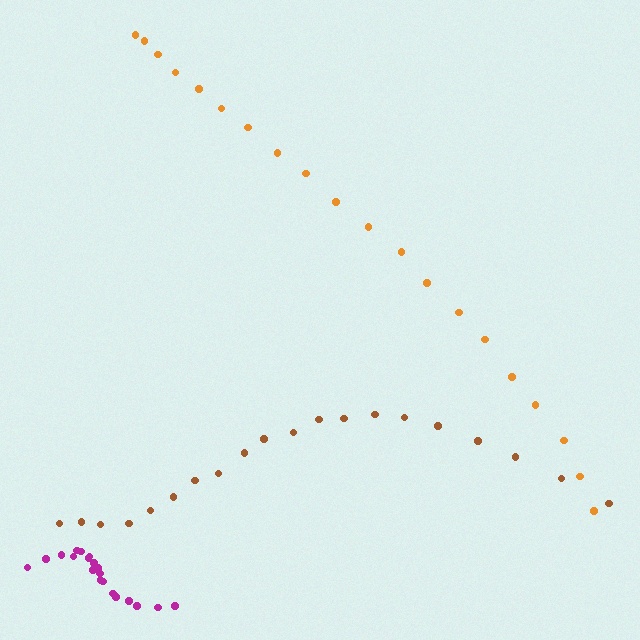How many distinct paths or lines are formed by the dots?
There are 3 distinct paths.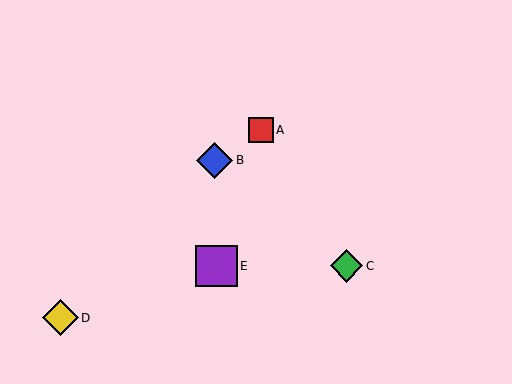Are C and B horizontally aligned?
No, C is at y≈266 and B is at y≈160.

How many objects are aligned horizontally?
2 objects (C, E) are aligned horizontally.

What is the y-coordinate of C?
Object C is at y≈266.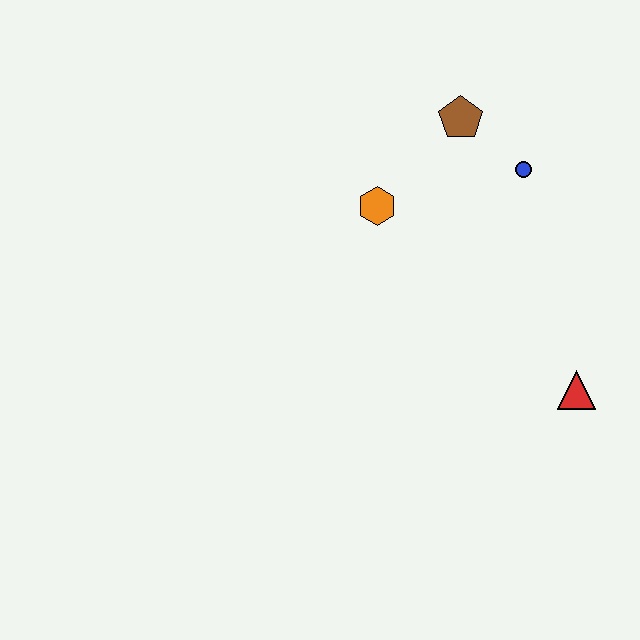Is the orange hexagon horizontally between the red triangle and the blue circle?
No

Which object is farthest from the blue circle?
The red triangle is farthest from the blue circle.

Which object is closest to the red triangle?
The blue circle is closest to the red triangle.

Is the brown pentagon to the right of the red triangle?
No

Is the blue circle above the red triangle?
Yes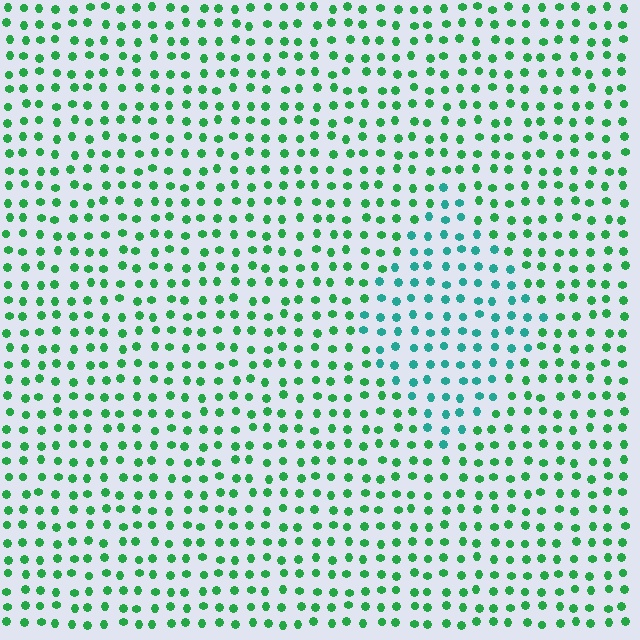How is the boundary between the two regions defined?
The boundary is defined purely by a slight shift in hue (about 36 degrees). Spacing, size, and orientation are identical on both sides.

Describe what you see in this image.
The image is filled with small green elements in a uniform arrangement. A diamond-shaped region is visible where the elements are tinted to a slightly different hue, forming a subtle color boundary.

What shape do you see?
I see a diamond.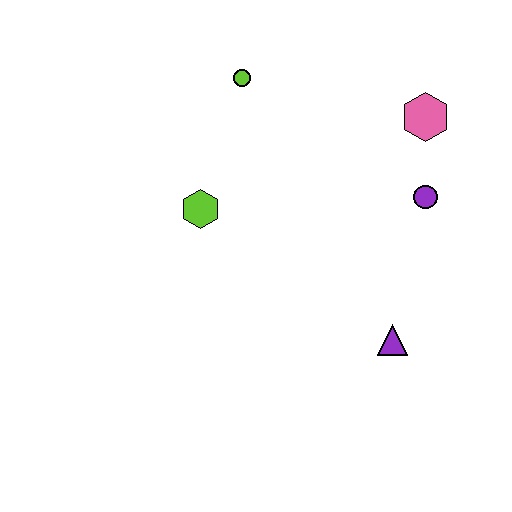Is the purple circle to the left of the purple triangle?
No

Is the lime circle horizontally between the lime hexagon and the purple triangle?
Yes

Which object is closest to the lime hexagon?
The lime circle is closest to the lime hexagon.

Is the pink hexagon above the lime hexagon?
Yes